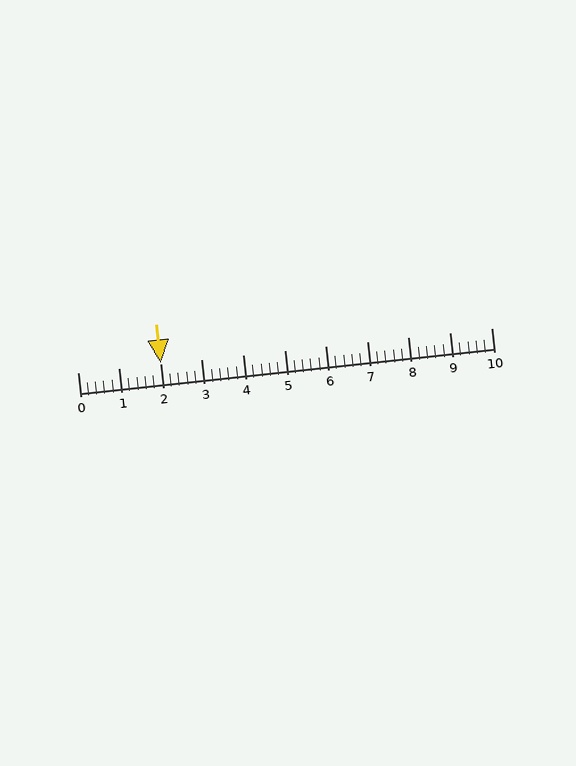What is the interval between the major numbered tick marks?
The major tick marks are spaced 1 units apart.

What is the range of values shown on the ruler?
The ruler shows values from 0 to 10.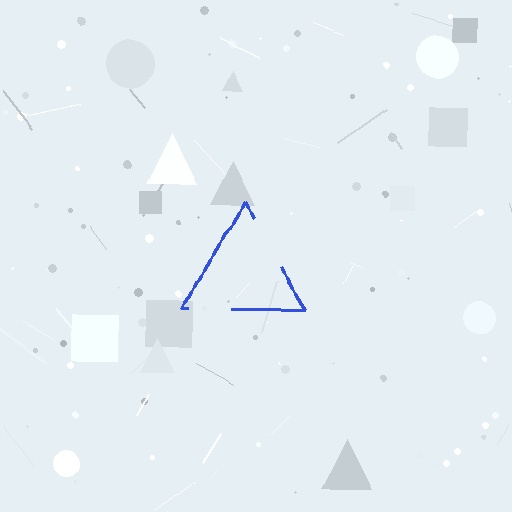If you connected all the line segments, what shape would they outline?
They would outline a triangle.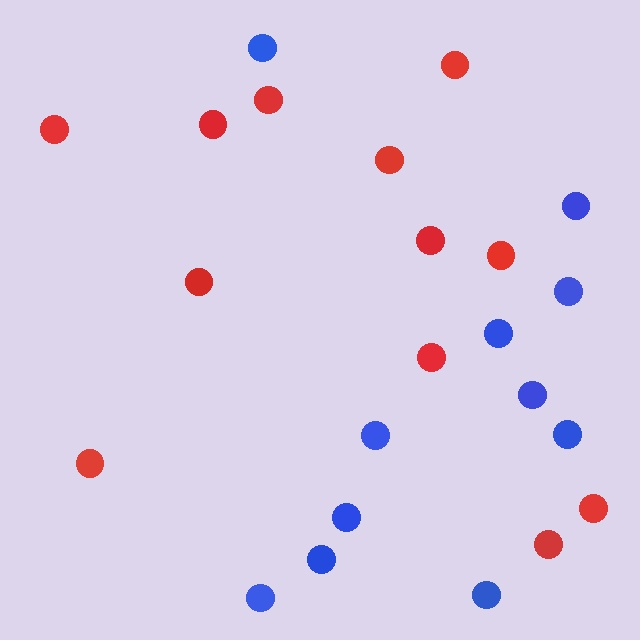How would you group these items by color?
There are 2 groups: one group of blue circles (11) and one group of red circles (12).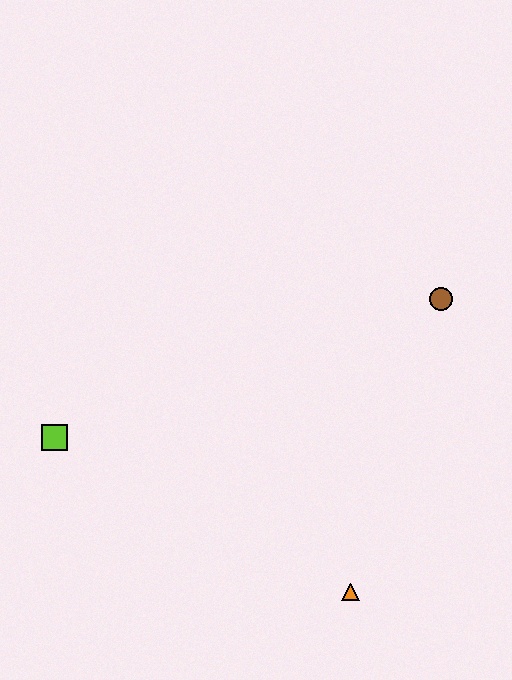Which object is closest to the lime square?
The orange triangle is closest to the lime square.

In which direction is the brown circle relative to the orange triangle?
The brown circle is above the orange triangle.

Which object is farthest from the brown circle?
The lime square is farthest from the brown circle.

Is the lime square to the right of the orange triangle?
No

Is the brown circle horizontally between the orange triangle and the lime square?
No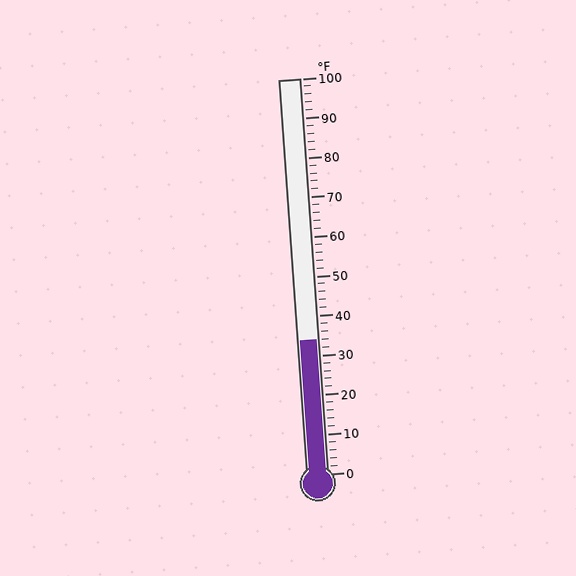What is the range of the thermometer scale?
The thermometer scale ranges from 0°F to 100°F.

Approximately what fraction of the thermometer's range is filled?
The thermometer is filled to approximately 35% of its range.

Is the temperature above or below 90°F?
The temperature is below 90°F.